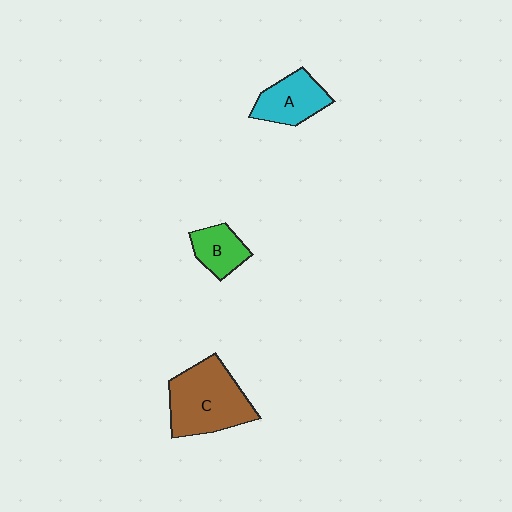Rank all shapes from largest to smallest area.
From largest to smallest: C (brown), A (cyan), B (green).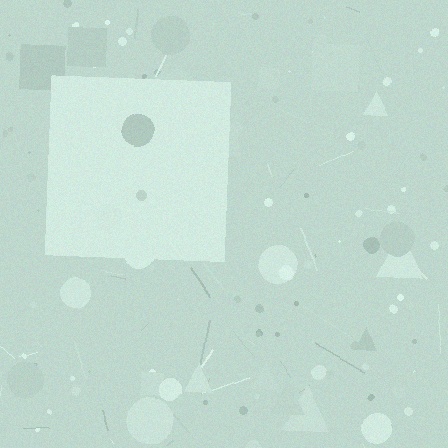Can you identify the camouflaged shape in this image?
The camouflaged shape is a square.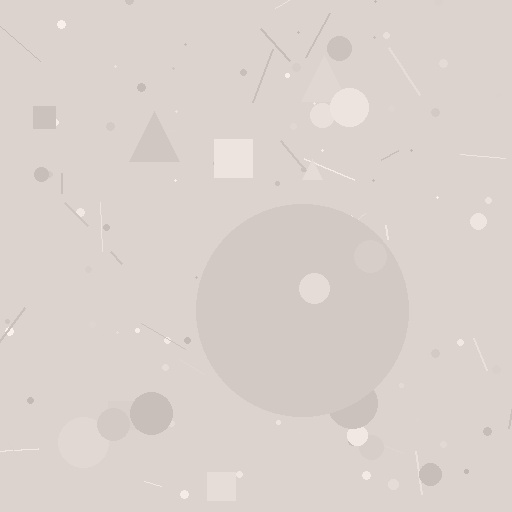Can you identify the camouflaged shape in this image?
The camouflaged shape is a circle.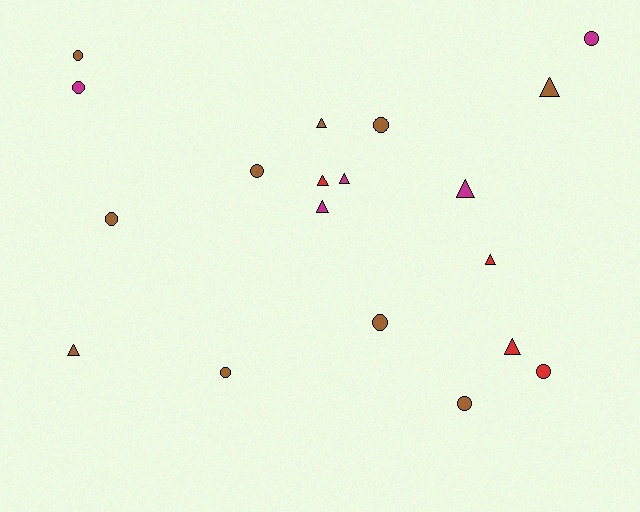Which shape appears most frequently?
Circle, with 10 objects.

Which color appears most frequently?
Brown, with 10 objects.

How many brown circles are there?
There are 7 brown circles.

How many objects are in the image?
There are 19 objects.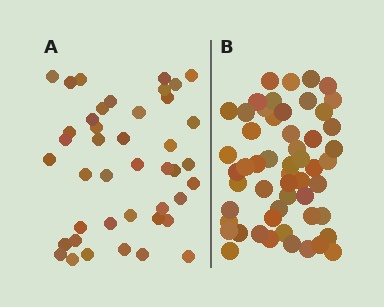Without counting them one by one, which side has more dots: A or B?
Region B (the right region) has more dots.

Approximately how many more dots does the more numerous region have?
Region B has roughly 12 or so more dots than region A.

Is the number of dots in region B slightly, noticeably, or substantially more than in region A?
Region B has noticeably more, but not dramatically so. The ratio is roughly 1.3 to 1.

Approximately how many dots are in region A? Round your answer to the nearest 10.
About 40 dots. (The exact count is 42, which rounds to 40.)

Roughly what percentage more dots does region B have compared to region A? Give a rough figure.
About 30% more.